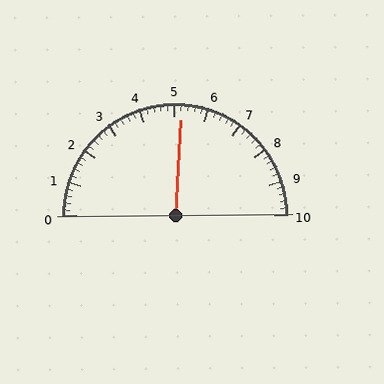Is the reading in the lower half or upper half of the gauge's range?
The reading is in the upper half of the range (0 to 10).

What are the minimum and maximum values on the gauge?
The gauge ranges from 0 to 10.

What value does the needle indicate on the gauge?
The needle indicates approximately 5.2.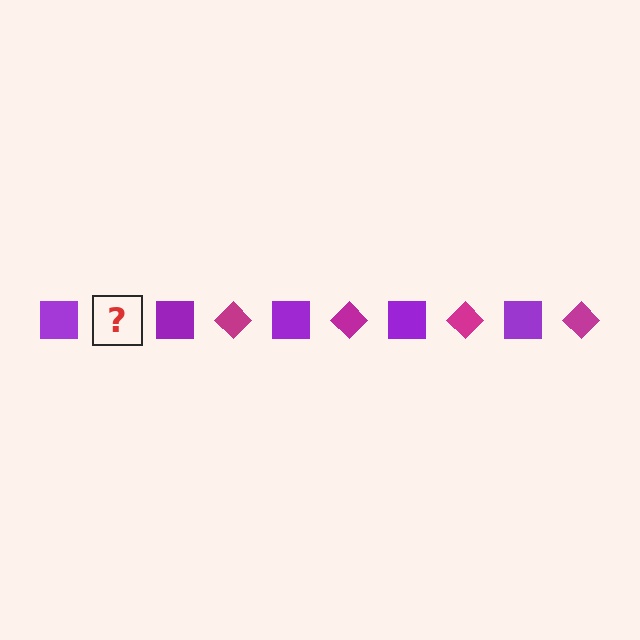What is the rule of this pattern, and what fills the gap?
The rule is that the pattern alternates between purple square and magenta diamond. The gap should be filled with a magenta diamond.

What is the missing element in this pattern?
The missing element is a magenta diamond.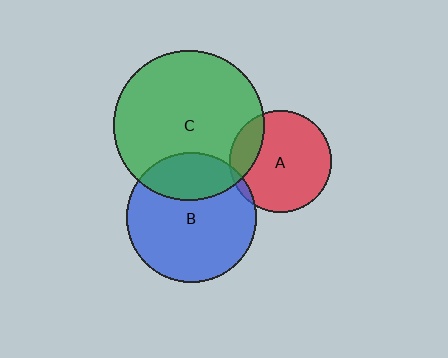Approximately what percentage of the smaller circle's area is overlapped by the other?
Approximately 20%.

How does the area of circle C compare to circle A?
Approximately 2.2 times.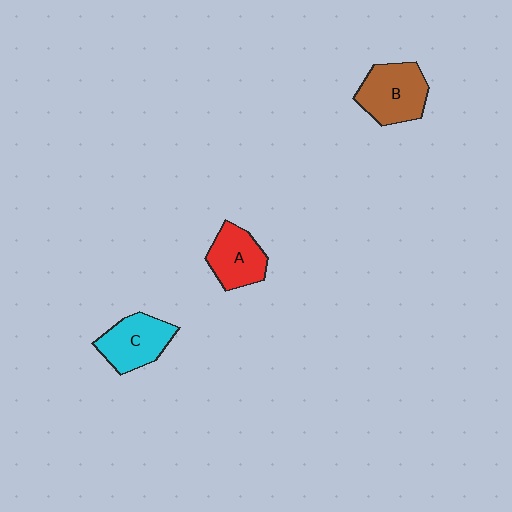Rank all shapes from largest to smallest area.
From largest to smallest: B (brown), C (cyan), A (red).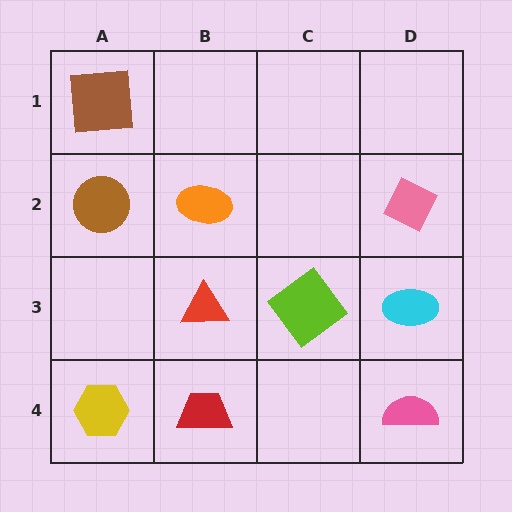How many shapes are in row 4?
3 shapes.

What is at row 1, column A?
A brown square.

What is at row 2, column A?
A brown circle.